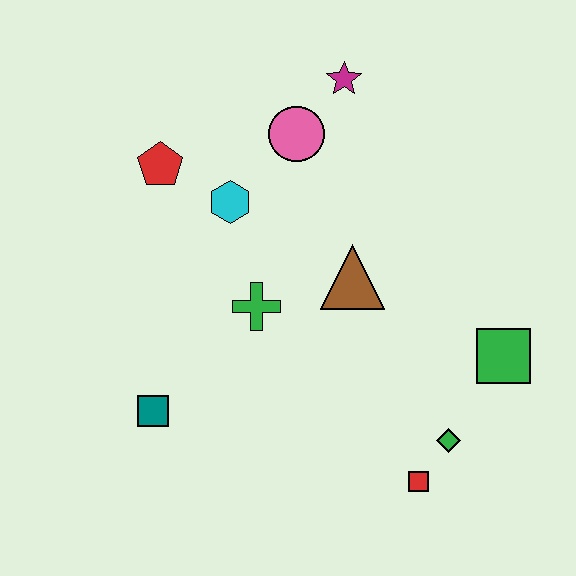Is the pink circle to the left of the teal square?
No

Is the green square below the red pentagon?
Yes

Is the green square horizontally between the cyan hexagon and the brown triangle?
No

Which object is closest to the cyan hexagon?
The red pentagon is closest to the cyan hexagon.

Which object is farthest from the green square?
The red pentagon is farthest from the green square.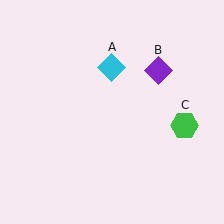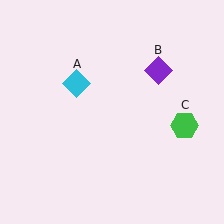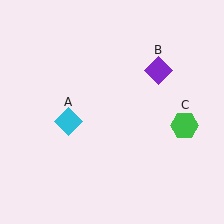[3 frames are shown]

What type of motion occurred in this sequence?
The cyan diamond (object A) rotated counterclockwise around the center of the scene.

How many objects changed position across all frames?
1 object changed position: cyan diamond (object A).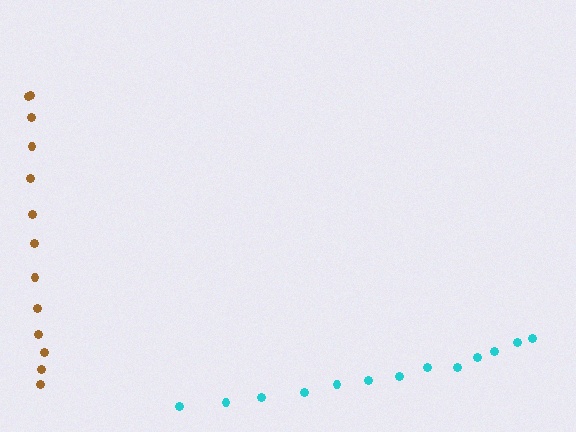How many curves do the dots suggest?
There are 2 distinct paths.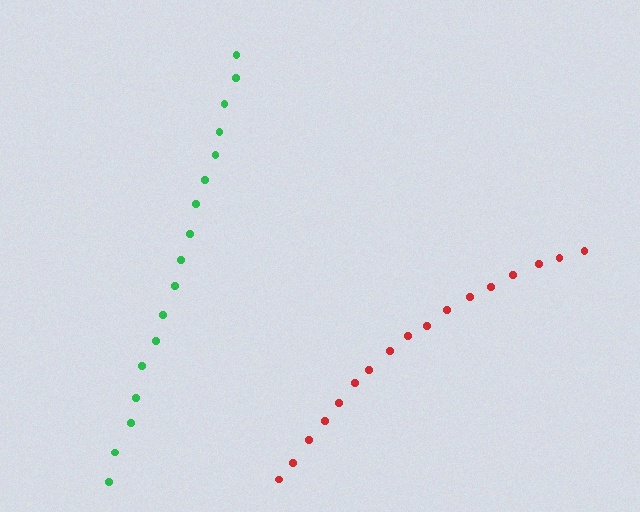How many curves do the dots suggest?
There are 2 distinct paths.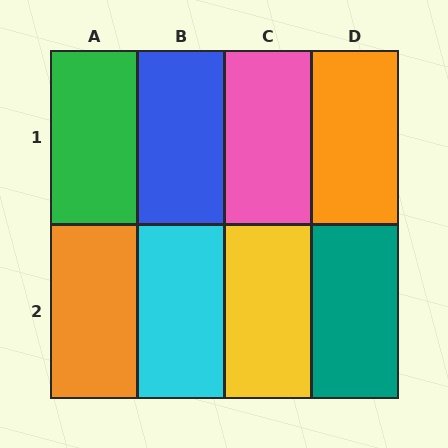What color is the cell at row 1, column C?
Pink.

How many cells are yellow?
1 cell is yellow.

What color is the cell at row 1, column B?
Blue.